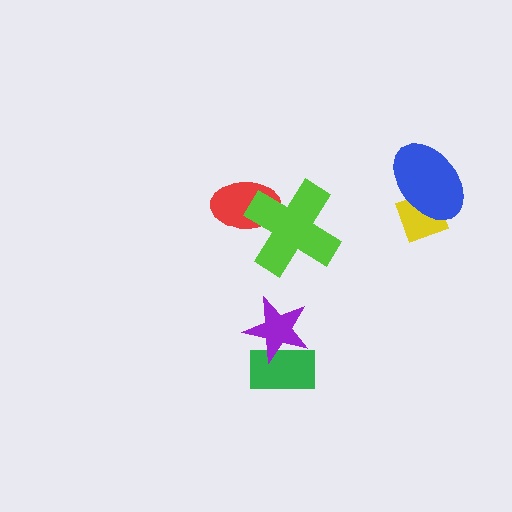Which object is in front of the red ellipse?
The lime cross is in front of the red ellipse.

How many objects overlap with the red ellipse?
1 object overlaps with the red ellipse.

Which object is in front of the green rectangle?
The purple star is in front of the green rectangle.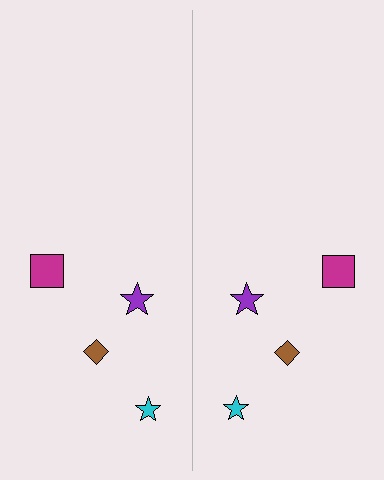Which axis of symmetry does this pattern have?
The pattern has a vertical axis of symmetry running through the center of the image.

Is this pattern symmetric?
Yes, this pattern has bilateral (reflection) symmetry.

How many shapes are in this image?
There are 8 shapes in this image.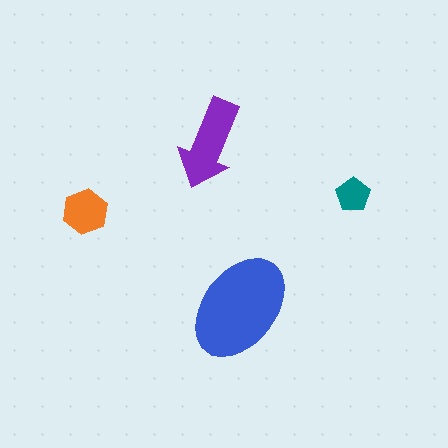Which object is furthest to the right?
The teal pentagon is rightmost.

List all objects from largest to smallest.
The blue ellipse, the purple arrow, the orange hexagon, the teal pentagon.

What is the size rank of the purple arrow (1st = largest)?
2nd.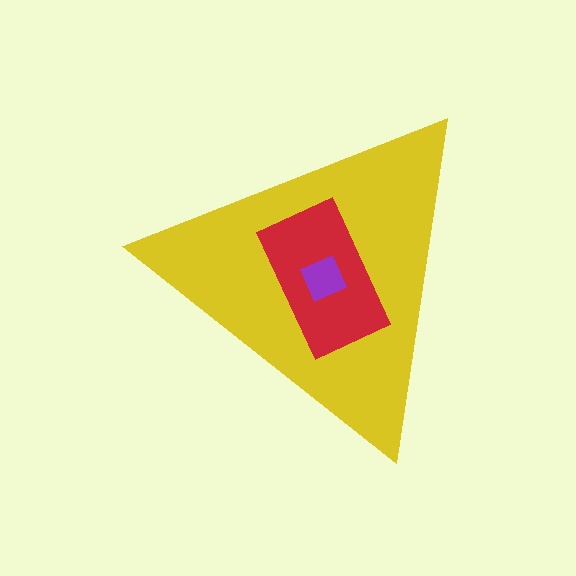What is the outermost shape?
The yellow triangle.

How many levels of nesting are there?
3.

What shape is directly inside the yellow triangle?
The red rectangle.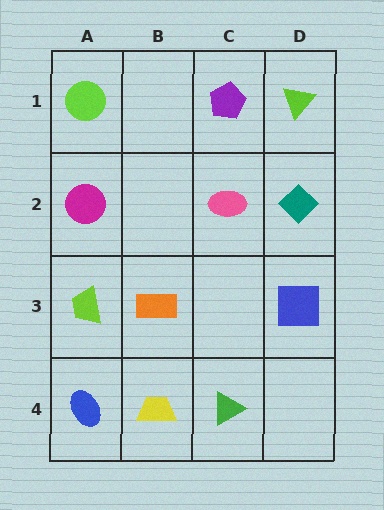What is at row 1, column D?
A lime triangle.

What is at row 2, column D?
A teal diamond.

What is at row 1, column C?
A purple pentagon.